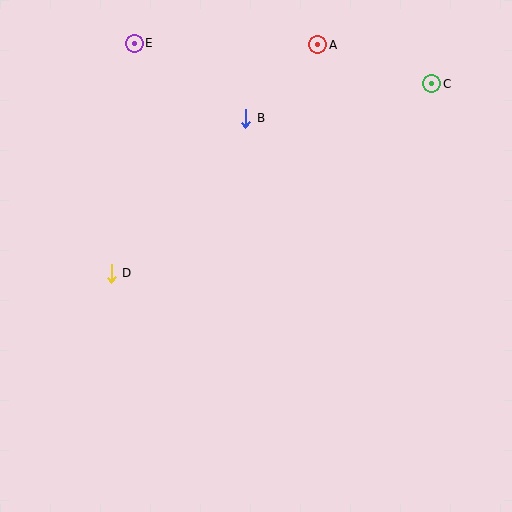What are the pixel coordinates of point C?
Point C is at (432, 84).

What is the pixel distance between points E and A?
The distance between E and A is 184 pixels.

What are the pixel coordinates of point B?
Point B is at (246, 118).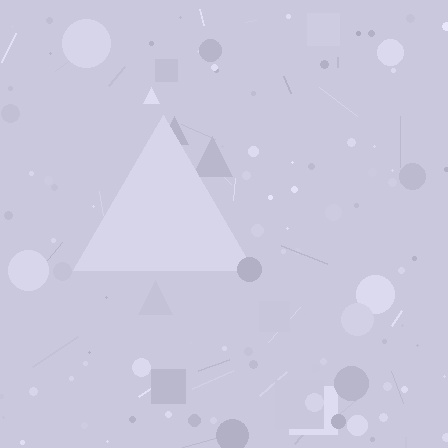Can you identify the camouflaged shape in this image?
The camouflaged shape is a triangle.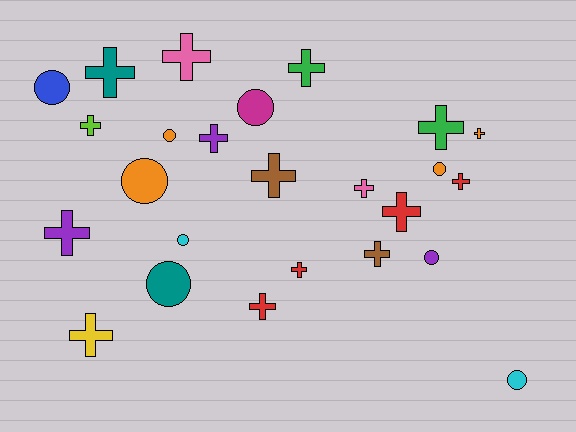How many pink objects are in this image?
There are 2 pink objects.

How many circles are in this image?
There are 9 circles.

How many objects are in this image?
There are 25 objects.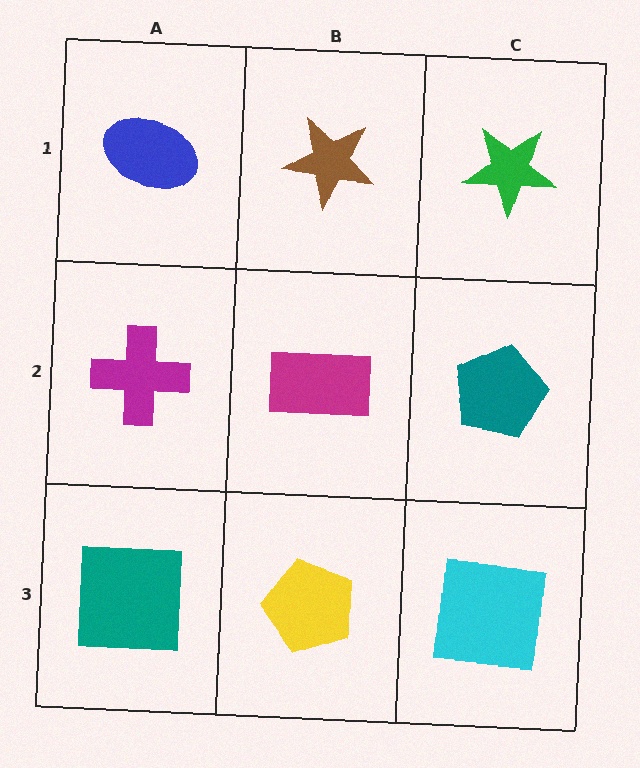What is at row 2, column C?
A teal pentagon.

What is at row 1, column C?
A green star.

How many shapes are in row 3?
3 shapes.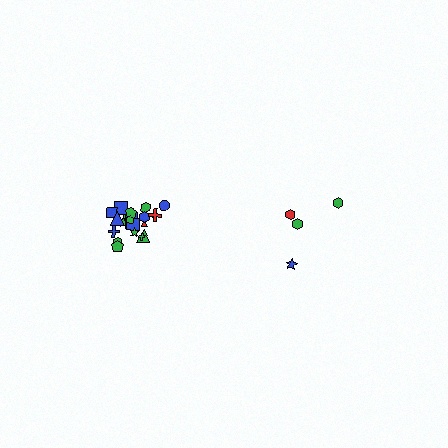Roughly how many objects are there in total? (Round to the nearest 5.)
Roughly 25 objects in total.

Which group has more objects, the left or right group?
The left group.